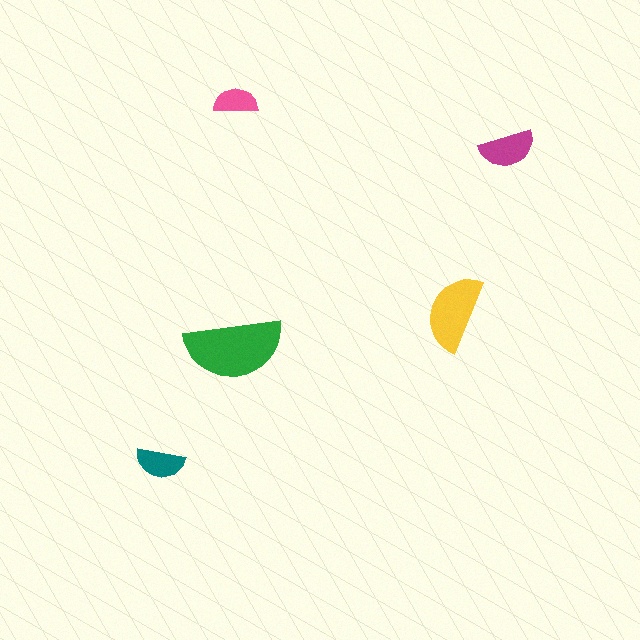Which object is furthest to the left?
The teal semicircle is leftmost.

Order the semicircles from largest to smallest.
the green one, the yellow one, the magenta one, the teal one, the pink one.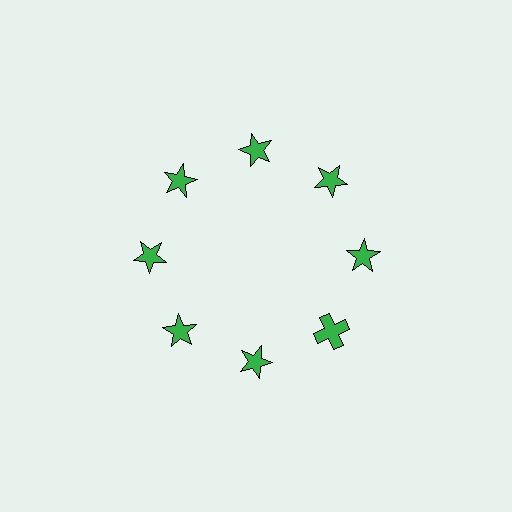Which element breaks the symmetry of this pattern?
The green cross at roughly the 4 o'clock position breaks the symmetry. All other shapes are green stars.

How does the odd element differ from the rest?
It has a different shape: cross instead of star.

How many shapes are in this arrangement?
There are 8 shapes arranged in a ring pattern.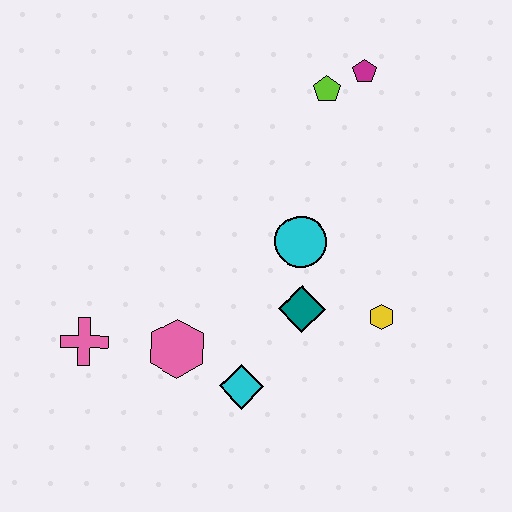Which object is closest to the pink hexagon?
The cyan diamond is closest to the pink hexagon.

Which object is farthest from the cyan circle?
The pink cross is farthest from the cyan circle.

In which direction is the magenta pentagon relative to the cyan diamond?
The magenta pentagon is above the cyan diamond.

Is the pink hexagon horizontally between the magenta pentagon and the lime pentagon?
No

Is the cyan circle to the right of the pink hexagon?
Yes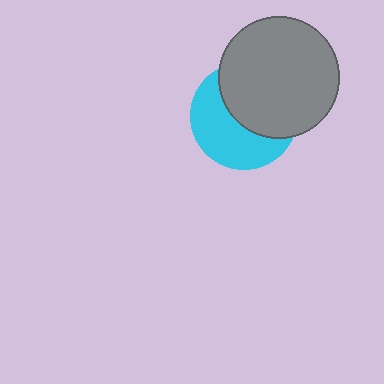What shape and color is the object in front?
The object in front is a gray circle.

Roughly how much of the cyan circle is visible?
About half of it is visible (roughly 49%).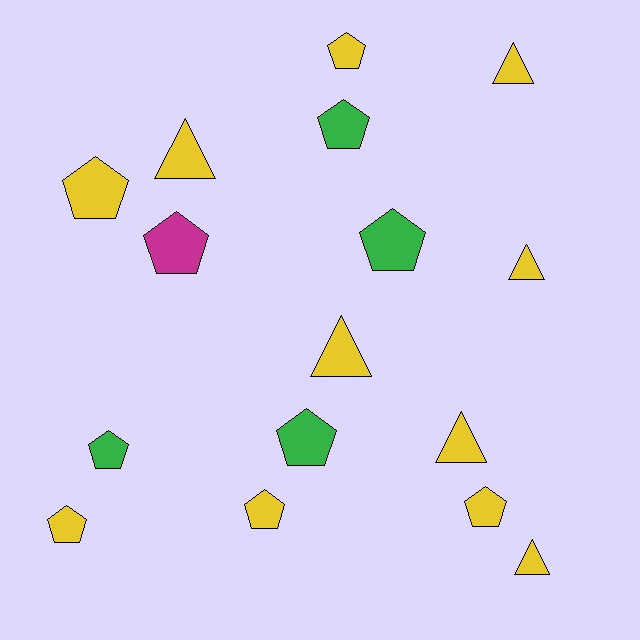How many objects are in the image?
There are 16 objects.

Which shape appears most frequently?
Pentagon, with 10 objects.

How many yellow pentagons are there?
There are 5 yellow pentagons.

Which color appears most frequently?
Yellow, with 11 objects.